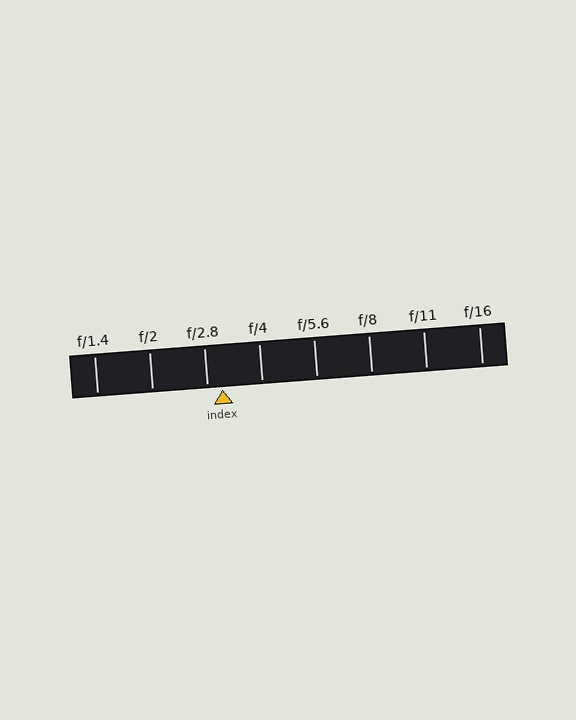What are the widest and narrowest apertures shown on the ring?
The widest aperture shown is f/1.4 and the narrowest is f/16.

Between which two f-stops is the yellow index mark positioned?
The index mark is between f/2.8 and f/4.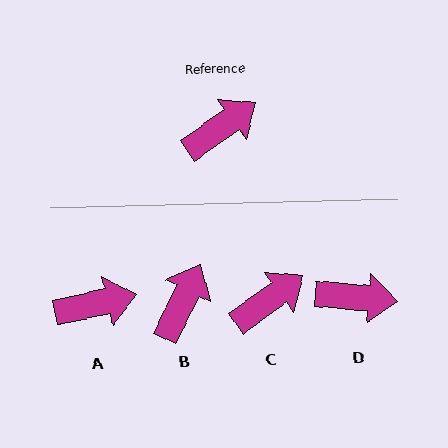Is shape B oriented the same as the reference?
No, it is off by about 28 degrees.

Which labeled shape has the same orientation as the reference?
C.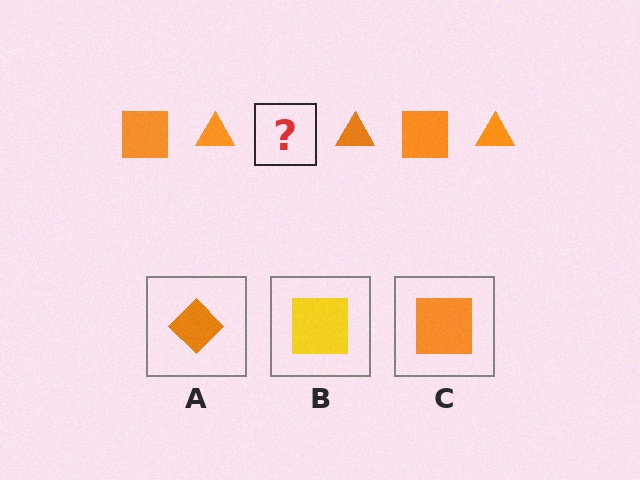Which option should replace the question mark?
Option C.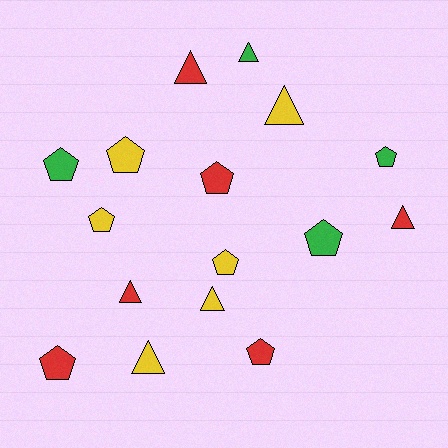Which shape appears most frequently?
Pentagon, with 9 objects.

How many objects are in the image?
There are 16 objects.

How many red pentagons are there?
There are 3 red pentagons.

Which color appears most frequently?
Red, with 6 objects.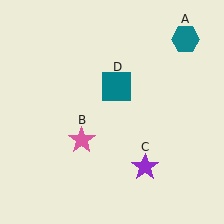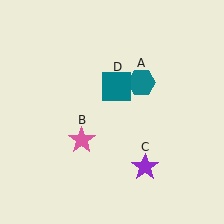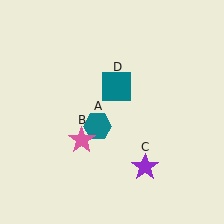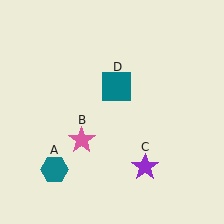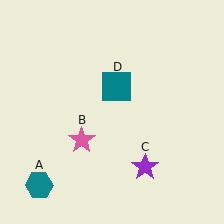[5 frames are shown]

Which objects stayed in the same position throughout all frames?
Pink star (object B) and purple star (object C) and teal square (object D) remained stationary.